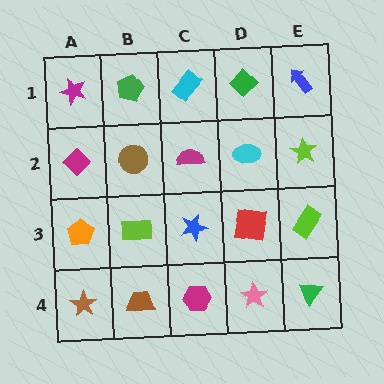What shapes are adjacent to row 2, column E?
A blue arrow (row 1, column E), a lime rectangle (row 3, column E), a cyan ellipse (row 2, column D).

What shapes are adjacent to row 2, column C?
A cyan rectangle (row 1, column C), a blue star (row 3, column C), a brown circle (row 2, column B), a cyan ellipse (row 2, column D).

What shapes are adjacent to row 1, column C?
A magenta semicircle (row 2, column C), a green pentagon (row 1, column B), a green diamond (row 1, column D).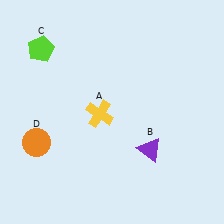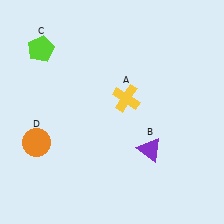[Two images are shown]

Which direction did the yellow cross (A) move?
The yellow cross (A) moved right.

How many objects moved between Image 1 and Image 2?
1 object moved between the two images.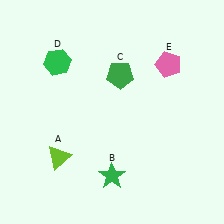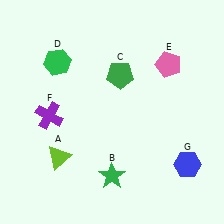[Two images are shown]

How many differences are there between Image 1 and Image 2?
There are 2 differences between the two images.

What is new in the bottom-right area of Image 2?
A blue hexagon (G) was added in the bottom-right area of Image 2.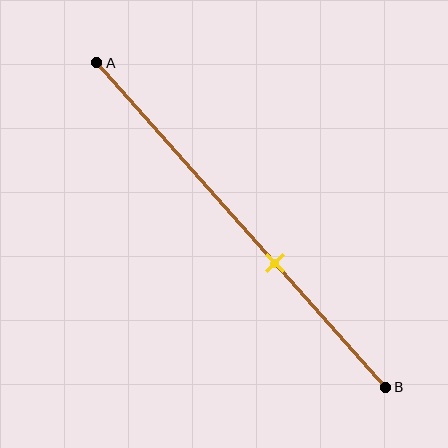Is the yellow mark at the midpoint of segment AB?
No, the mark is at about 60% from A, not at the 50% midpoint.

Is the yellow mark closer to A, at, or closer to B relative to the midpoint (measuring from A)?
The yellow mark is closer to point B than the midpoint of segment AB.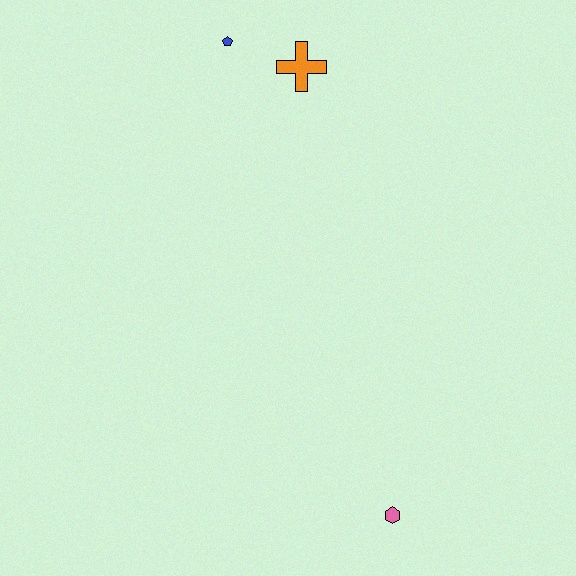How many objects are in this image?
There are 3 objects.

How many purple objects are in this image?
There are no purple objects.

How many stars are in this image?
There are no stars.